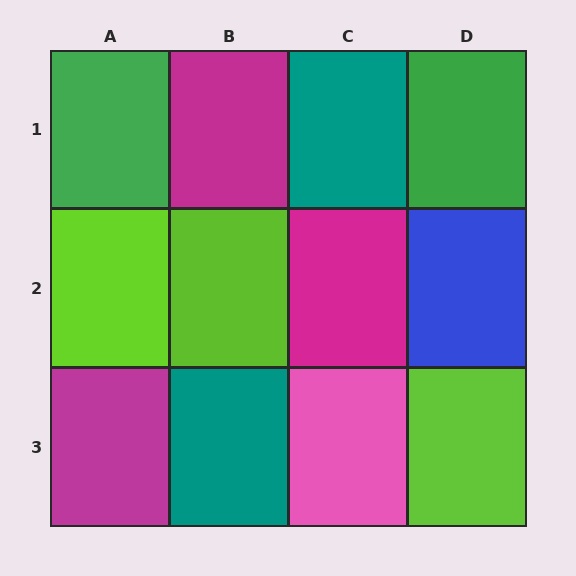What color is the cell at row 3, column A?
Magenta.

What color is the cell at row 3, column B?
Teal.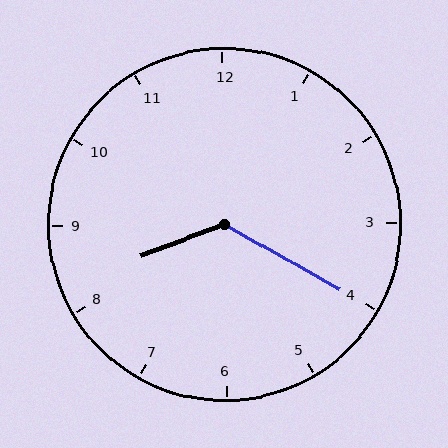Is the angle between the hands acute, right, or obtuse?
It is obtuse.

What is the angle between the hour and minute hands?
Approximately 130 degrees.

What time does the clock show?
8:20.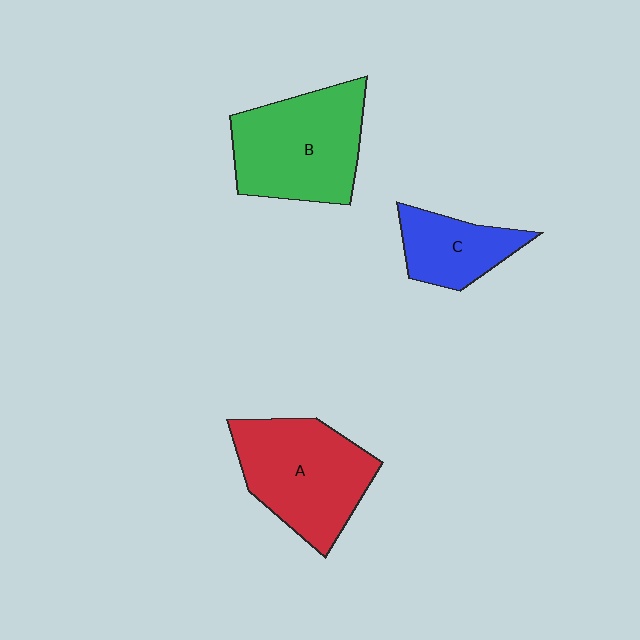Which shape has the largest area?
Shape B (green).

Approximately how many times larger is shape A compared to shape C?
Approximately 1.8 times.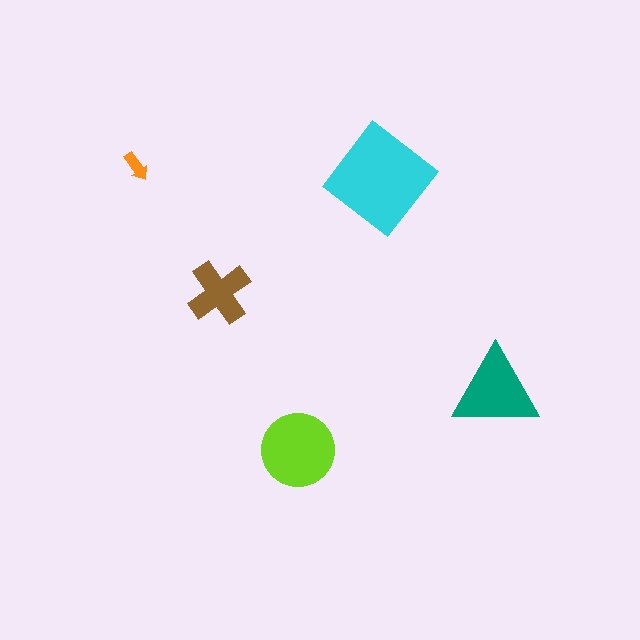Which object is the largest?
The cyan diamond.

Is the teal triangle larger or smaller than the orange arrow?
Larger.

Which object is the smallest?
The orange arrow.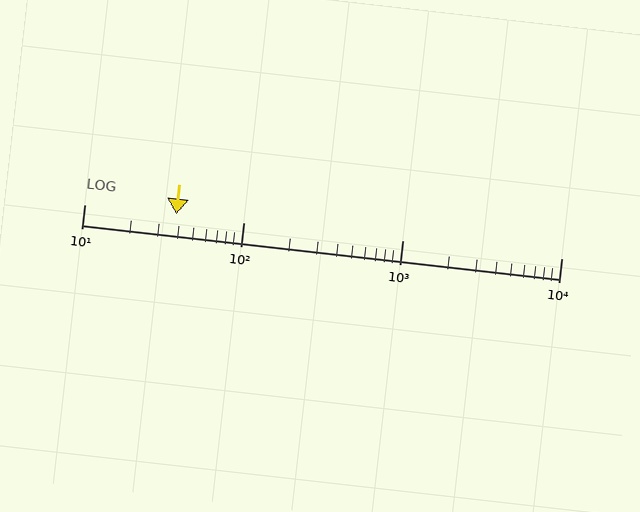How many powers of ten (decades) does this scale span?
The scale spans 3 decades, from 10 to 10000.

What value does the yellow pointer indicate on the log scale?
The pointer indicates approximately 38.